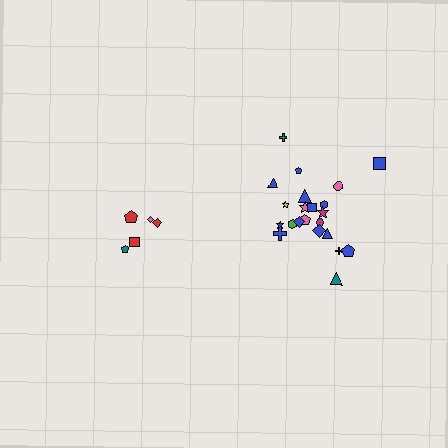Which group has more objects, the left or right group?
The right group.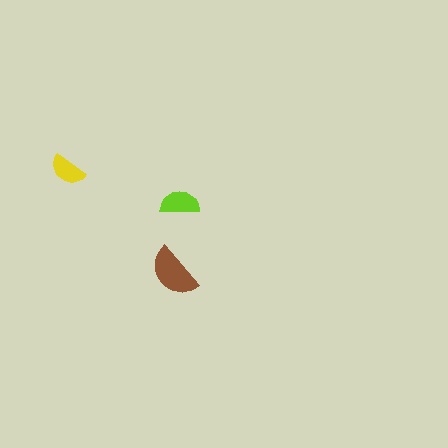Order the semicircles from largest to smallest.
the brown one, the lime one, the yellow one.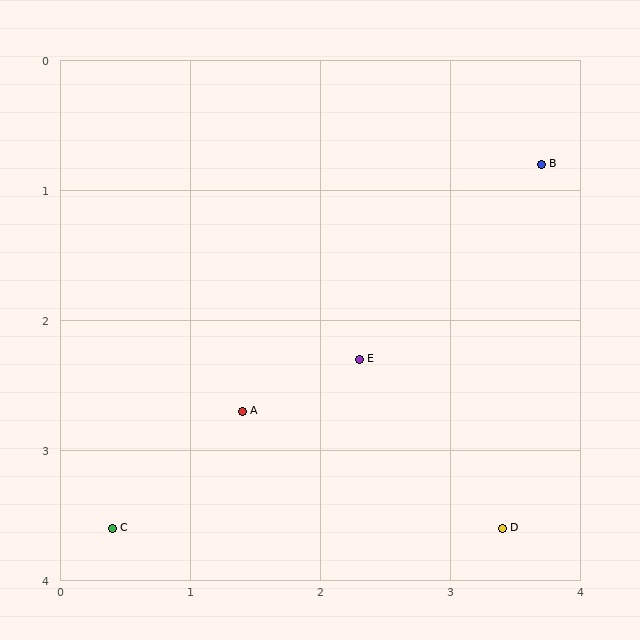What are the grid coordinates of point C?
Point C is at approximately (0.4, 3.6).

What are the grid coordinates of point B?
Point B is at approximately (3.7, 0.8).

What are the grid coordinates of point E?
Point E is at approximately (2.3, 2.3).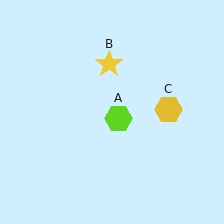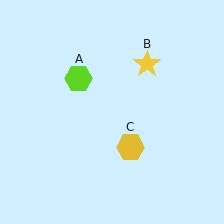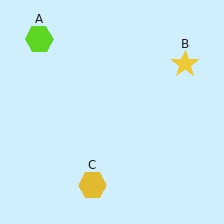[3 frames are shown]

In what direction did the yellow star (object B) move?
The yellow star (object B) moved right.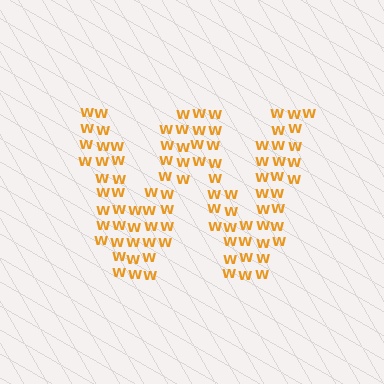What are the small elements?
The small elements are letter W's.